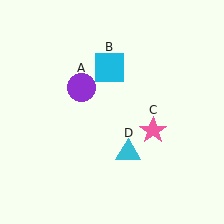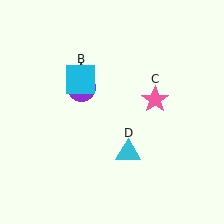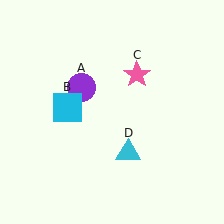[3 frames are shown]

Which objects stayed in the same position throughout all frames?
Purple circle (object A) and cyan triangle (object D) remained stationary.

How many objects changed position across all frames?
2 objects changed position: cyan square (object B), pink star (object C).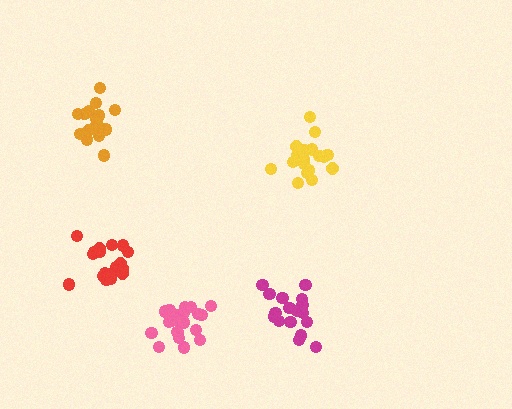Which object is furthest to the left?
The orange cluster is leftmost.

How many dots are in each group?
Group 1: 21 dots, Group 2: 18 dots, Group 3: 17 dots, Group 4: 18 dots, Group 5: 16 dots (90 total).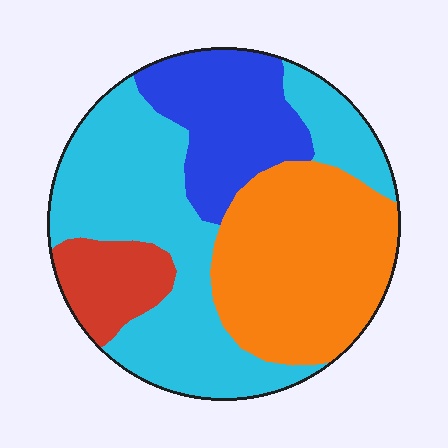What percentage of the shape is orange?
Orange covers about 30% of the shape.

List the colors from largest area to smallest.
From largest to smallest: cyan, orange, blue, red.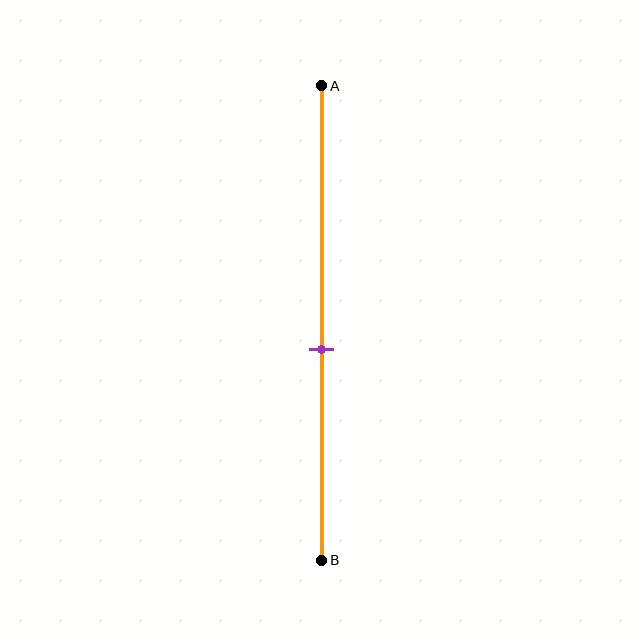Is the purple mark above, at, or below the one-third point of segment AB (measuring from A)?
The purple mark is below the one-third point of segment AB.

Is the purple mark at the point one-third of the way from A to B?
No, the mark is at about 55% from A, not at the 33% one-third point.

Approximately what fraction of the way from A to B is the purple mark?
The purple mark is approximately 55% of the way from A to B.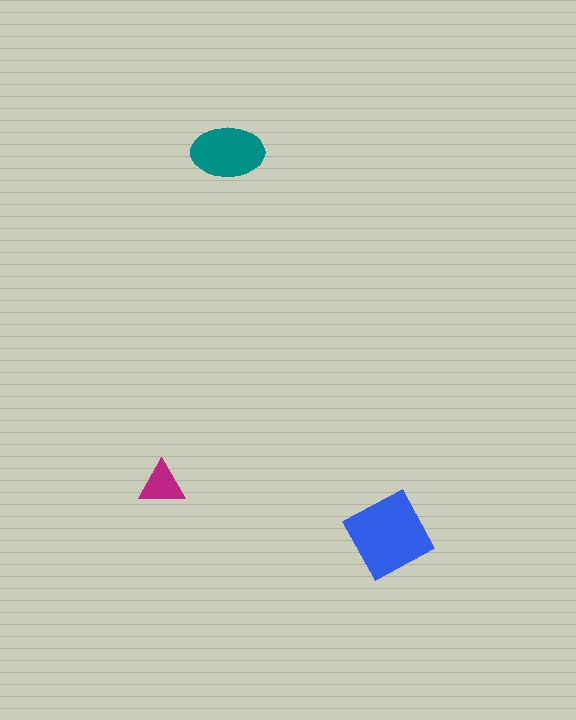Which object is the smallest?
The magenta triangle.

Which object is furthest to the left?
The magenta triangle is leftmost.